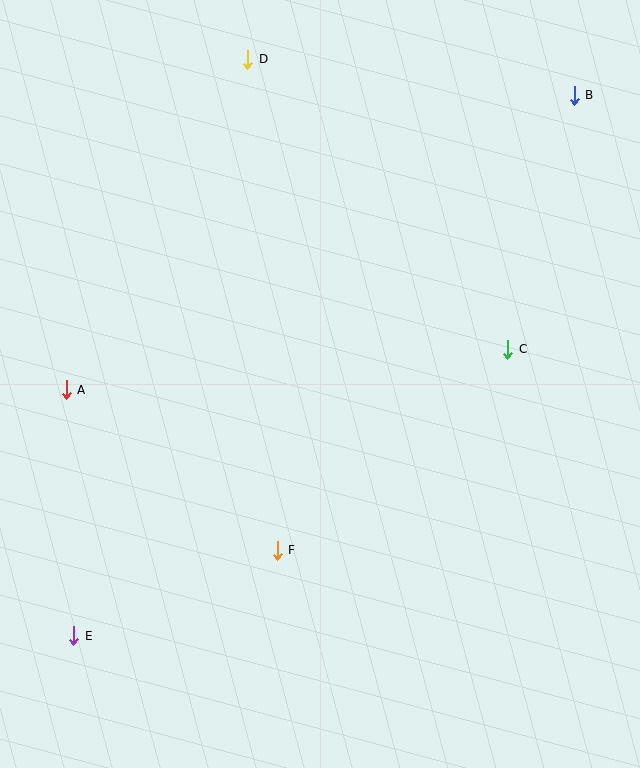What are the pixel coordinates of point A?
Point A is at (66, 390).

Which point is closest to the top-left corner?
Point D is closest to the top-left corner.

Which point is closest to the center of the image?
Point F at (277, 550) is closest to the center.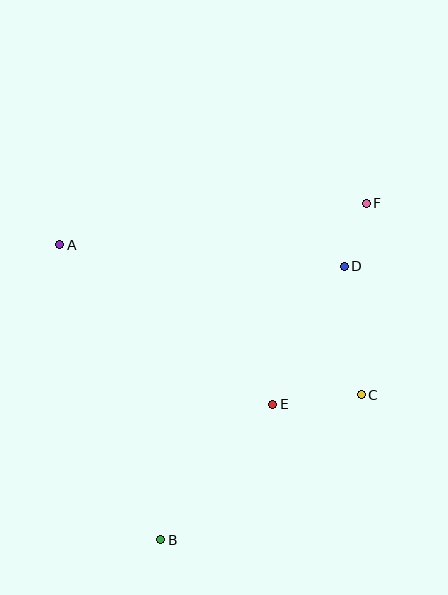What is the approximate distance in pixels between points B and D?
The distance between B and D is approximately 329 pixels.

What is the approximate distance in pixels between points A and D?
The distance between A and D is approximately 285 pixels.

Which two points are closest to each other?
Points D and F are closest to each other.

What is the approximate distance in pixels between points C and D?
The distance between C and D is approximately 129 pixels.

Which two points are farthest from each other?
Points B and F are farthest from each other.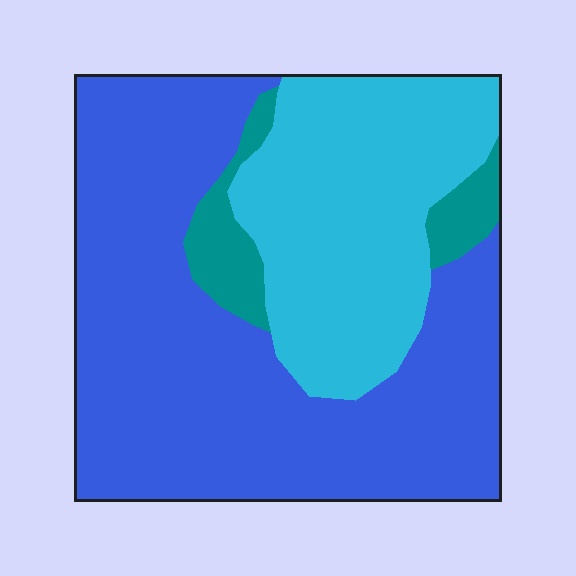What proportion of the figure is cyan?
Cyan covers 32% of the figure.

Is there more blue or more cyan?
Blue.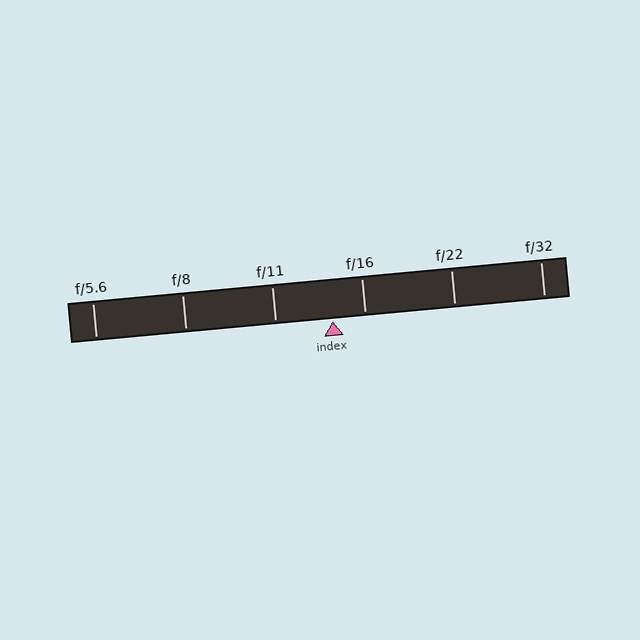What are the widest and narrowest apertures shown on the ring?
The widest aperture shown is f/5.6 and the narrowest is f/32.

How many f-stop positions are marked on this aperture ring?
There are 6 f-stop positions marked.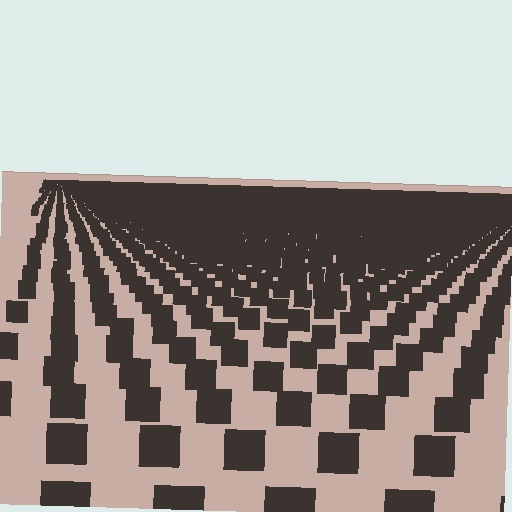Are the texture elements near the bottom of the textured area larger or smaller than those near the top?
Larger. Near the bottom, elements are closer to the viewer and appear at a bigger on-screen size.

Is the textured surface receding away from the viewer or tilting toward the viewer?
The surface is receding away from the viewer. Texture elements get smaller and denser toward the top.